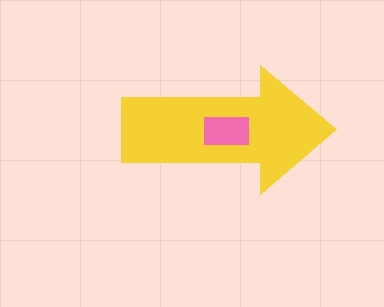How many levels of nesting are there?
2.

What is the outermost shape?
The yellow arrow.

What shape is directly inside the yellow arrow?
The pink rectangle.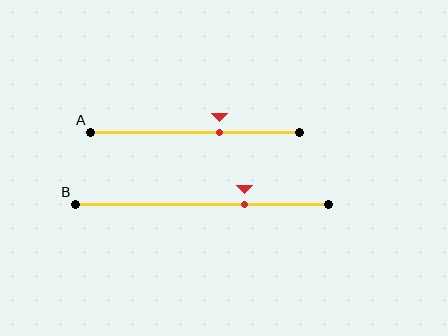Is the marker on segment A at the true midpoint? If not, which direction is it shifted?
No, the marker on segment A is shifted to the right by about 11% of the segment length.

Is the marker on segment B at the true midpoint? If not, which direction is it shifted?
No, the marker on segment B is shifted to the right by about 17% of the segment length.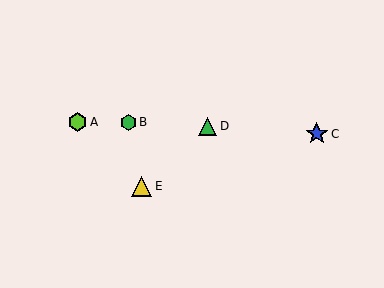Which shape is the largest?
The blue star (labeled C) is the largest.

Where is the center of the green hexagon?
The center of the green hexagon is at (128, 122).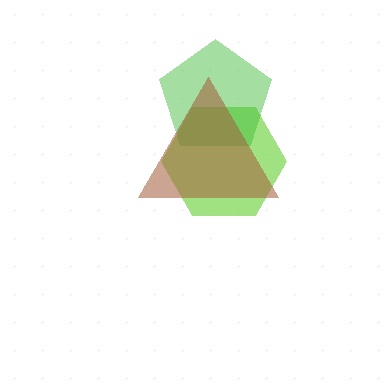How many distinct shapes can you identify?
There are 3 distinct shapes: a lime hexagon, a green pentagon, a brown triangle.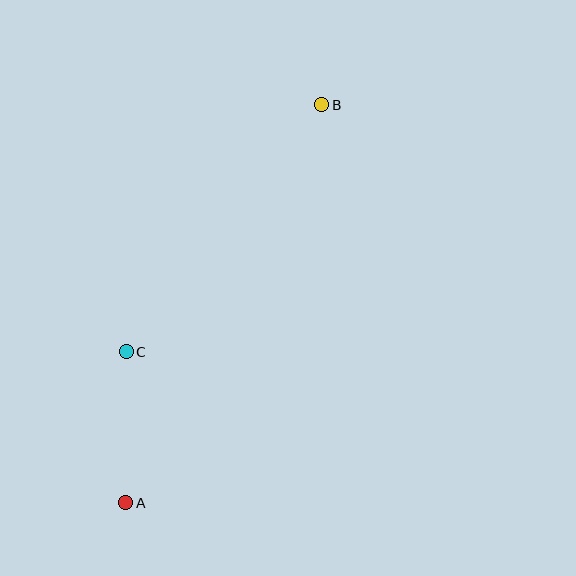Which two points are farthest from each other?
Points A and B are farthest from each other.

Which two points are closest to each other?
Points A and C are closest to each other.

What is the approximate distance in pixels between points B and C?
The distance between B and C is approximately 315 pixels.